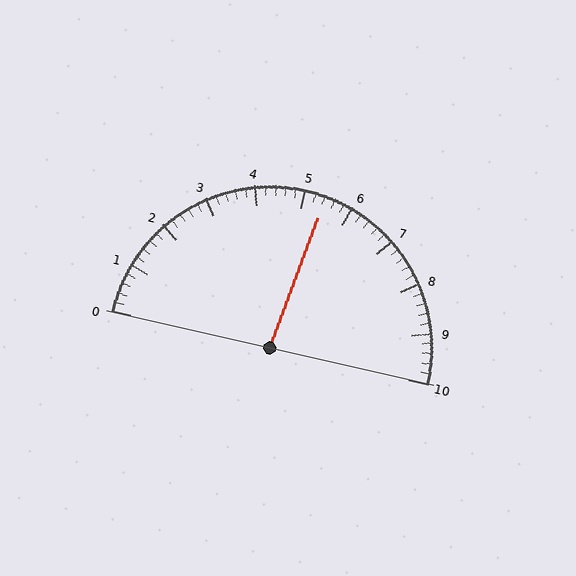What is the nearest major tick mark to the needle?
The nearest major tick mark is 5.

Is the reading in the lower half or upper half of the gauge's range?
The reading is in the upper half of the range (0 to 10).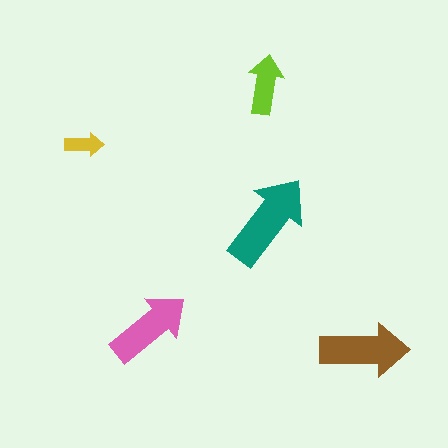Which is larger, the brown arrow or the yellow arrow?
The brown one.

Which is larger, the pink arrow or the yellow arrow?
The pink one.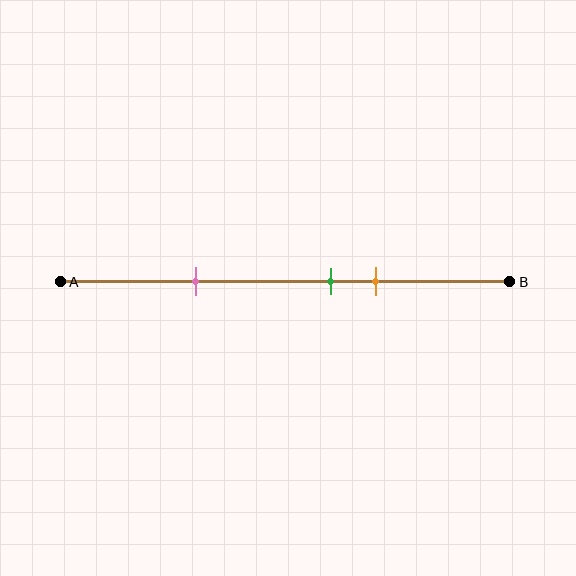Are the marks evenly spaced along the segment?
No, the marks are not evenly spaced.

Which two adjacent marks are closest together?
The green and orange marks are the closest adjacent pair.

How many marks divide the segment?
There are 3 marks dividing the segment.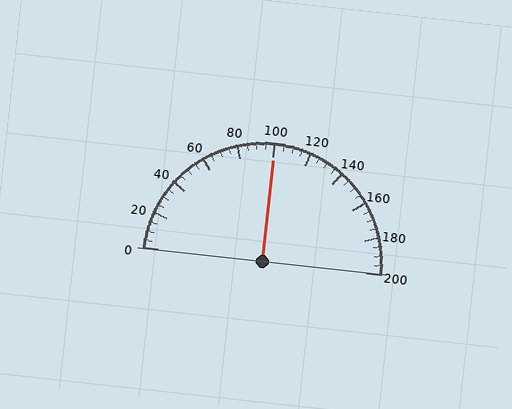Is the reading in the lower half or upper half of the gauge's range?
The reading is in the upper half of the range (0 to 200).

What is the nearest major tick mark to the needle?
The nearest major tick mark is 100.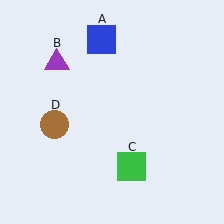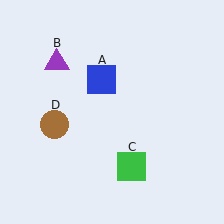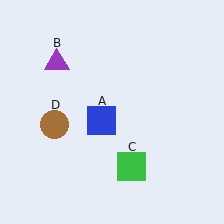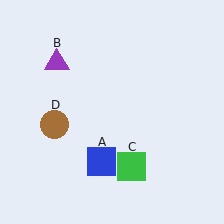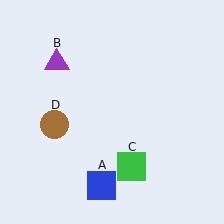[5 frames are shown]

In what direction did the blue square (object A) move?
The blue square (object A) moved down.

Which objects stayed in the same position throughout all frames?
Purple triangle (object B) and green square (object C) and brown circle (object D) remained stationary.